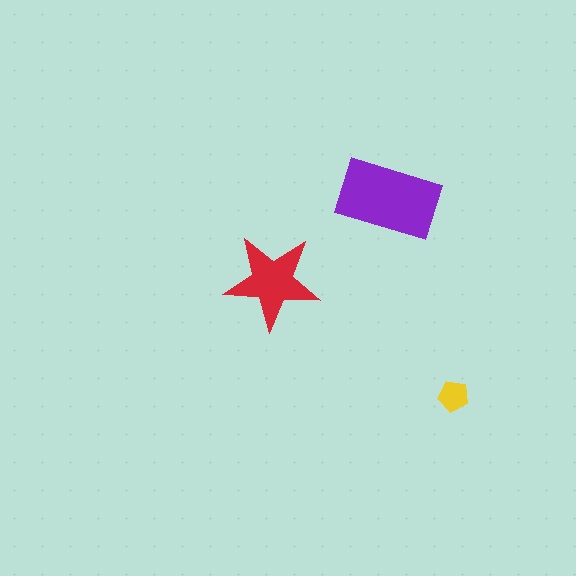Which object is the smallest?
The yellow pentagon.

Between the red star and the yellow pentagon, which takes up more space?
The red star.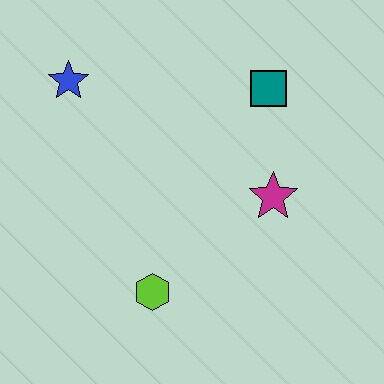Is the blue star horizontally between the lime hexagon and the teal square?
No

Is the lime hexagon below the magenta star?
Yes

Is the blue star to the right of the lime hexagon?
No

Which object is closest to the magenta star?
The teal square is closest to the magenta star.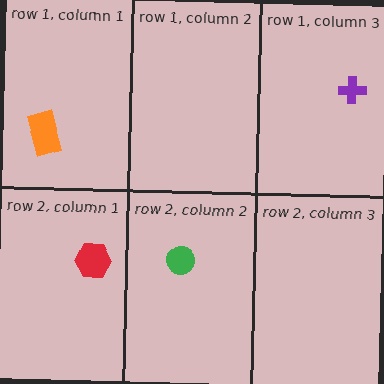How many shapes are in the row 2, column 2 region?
1.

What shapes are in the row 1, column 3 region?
The purple cross.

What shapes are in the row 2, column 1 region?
The red hexagon.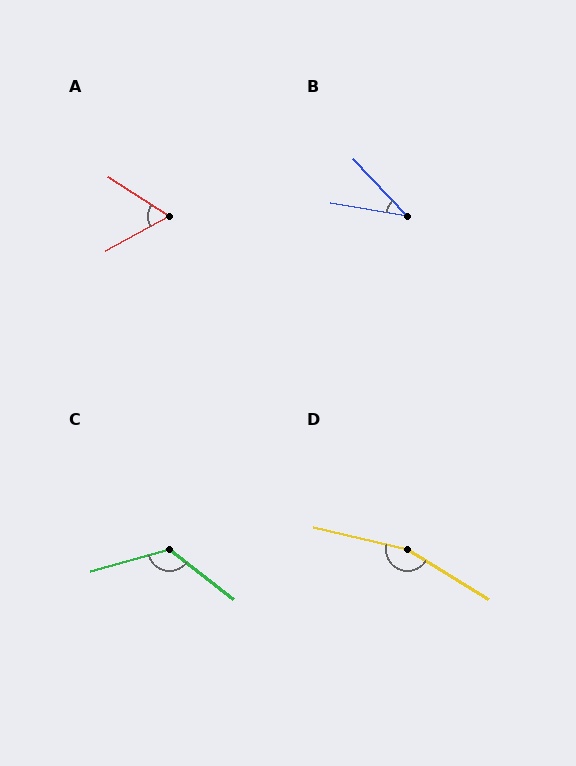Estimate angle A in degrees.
Approximately 61 degrees.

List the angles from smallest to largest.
B (37°), A (61°), C (127°), D (162°).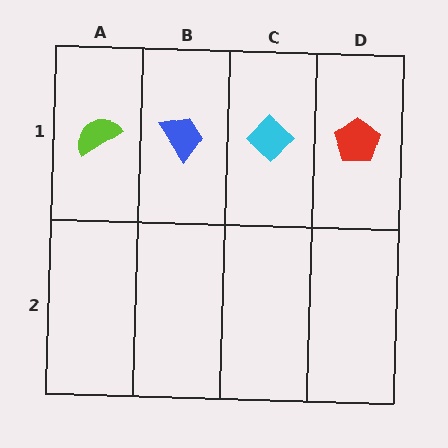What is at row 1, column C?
A cyan diamond.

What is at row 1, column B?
A blue trapezoid.